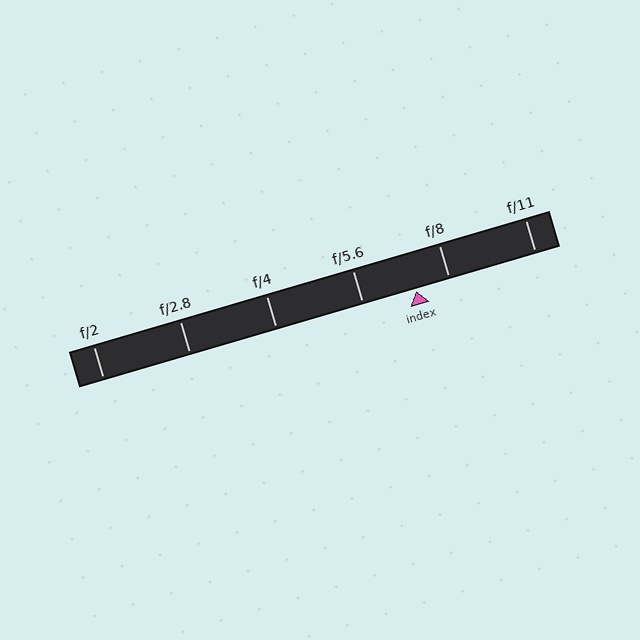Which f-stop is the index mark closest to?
The index mark is closest to f/8.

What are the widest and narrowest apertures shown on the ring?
The widest aperture shown is f/2 and the narrowest is f/11.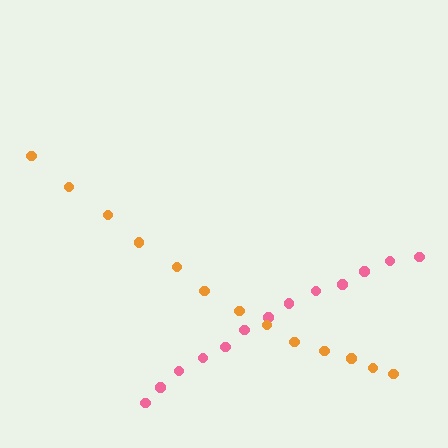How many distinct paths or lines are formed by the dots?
There are 2 distinct paths.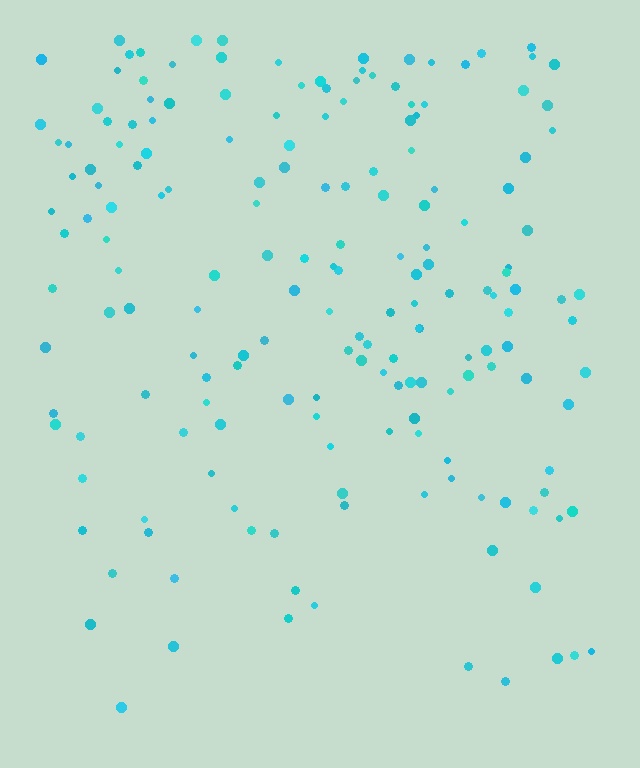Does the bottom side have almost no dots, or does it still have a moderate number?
Still a moderate number, just noticeably fewer than the top.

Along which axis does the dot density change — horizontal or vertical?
Vertical.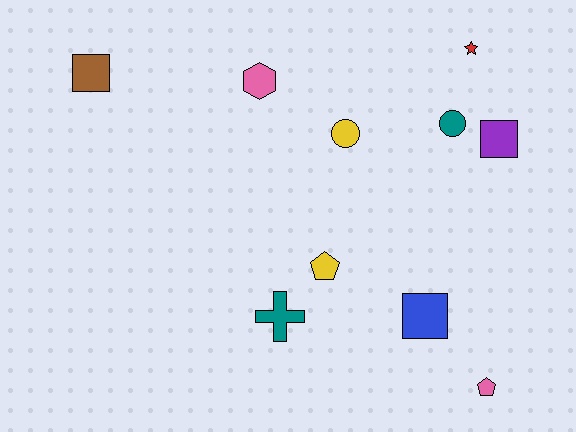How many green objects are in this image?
There are no green objects.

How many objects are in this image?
There are 10 objects.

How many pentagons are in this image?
There are 2 pentagons.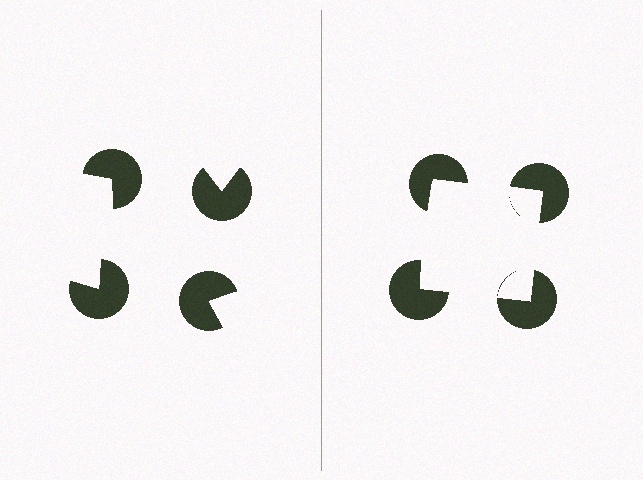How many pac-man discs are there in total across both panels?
8 — 4 on each side.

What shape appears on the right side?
An illusory square.